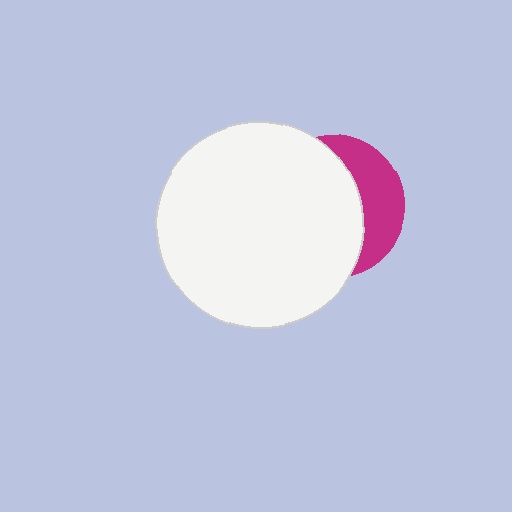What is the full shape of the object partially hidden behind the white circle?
The partially hidden object is a magenta circle.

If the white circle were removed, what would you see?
You would see the complete magenta circle.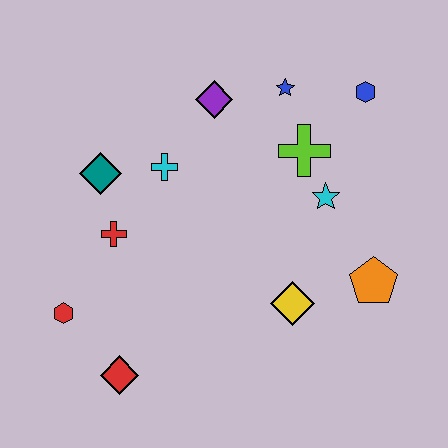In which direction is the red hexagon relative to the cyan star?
The red hexagon is to the left of the cyan star.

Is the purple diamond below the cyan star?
No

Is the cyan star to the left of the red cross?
No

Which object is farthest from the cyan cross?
The orange pentagon is farthest from the cyan cross.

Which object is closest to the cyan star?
The lime cross is closest to the cyan star.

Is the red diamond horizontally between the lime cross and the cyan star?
No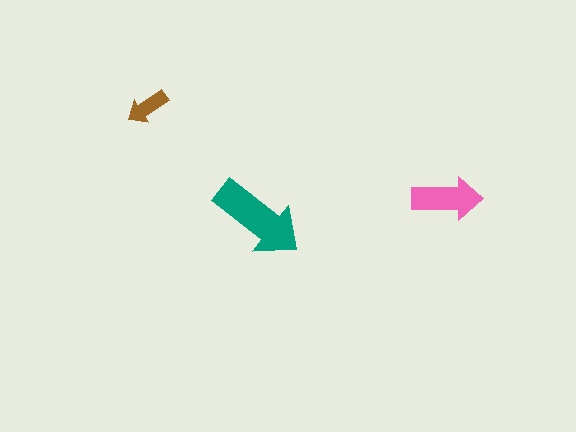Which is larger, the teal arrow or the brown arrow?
The teal one.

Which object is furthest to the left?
The brown arrow is leftmost.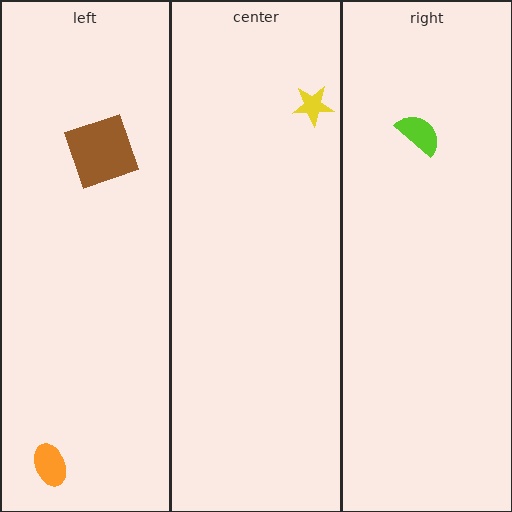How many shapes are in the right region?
1.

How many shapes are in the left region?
2.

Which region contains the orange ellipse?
The left region.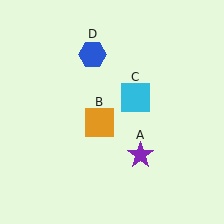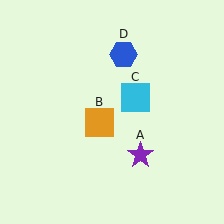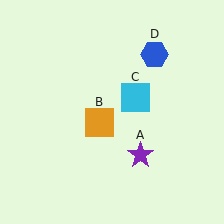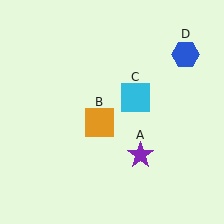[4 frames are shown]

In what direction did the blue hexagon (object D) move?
The blue hexagon (object D) moved right.